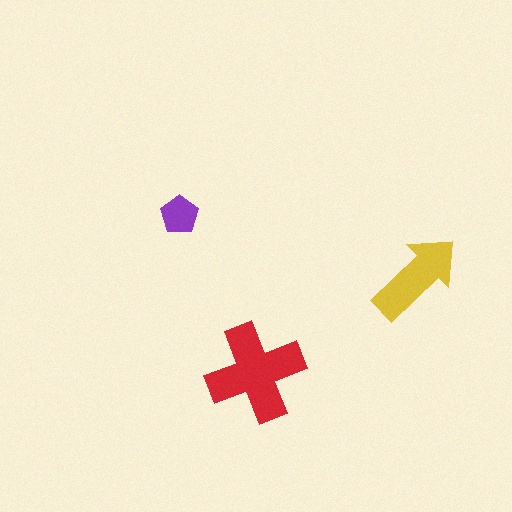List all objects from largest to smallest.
The red cross, the yellow arrow, the purple pentagon.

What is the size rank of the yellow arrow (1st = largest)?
2nd.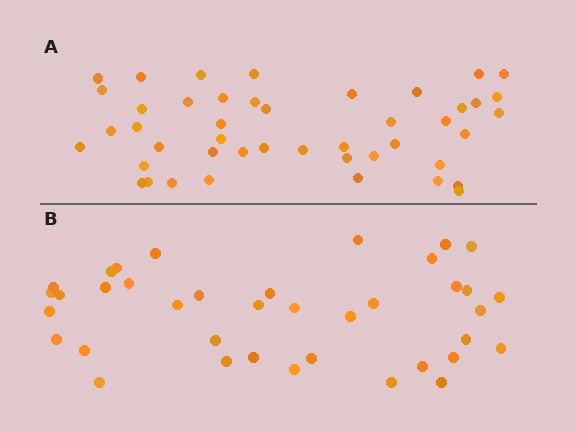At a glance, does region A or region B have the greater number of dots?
Region A (the top region) has more dots.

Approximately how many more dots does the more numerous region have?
Region A has roughly 8 or so more dots than region B.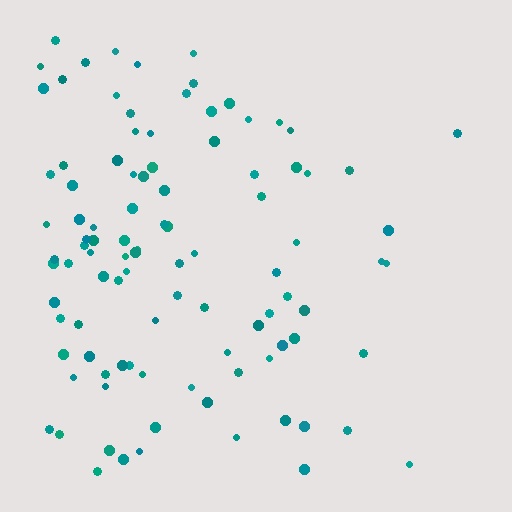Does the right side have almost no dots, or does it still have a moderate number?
Still a moderate number, just noticeably fewer than the left.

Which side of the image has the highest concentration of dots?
The left.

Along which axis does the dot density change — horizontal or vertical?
Horizontal.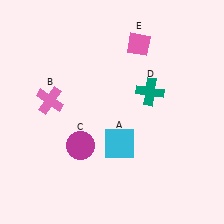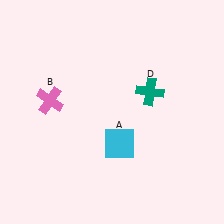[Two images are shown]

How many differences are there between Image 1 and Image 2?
There are 2 differences between the two images.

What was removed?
The pink diamond (E), the magenta circle (C) were removed in Image 2.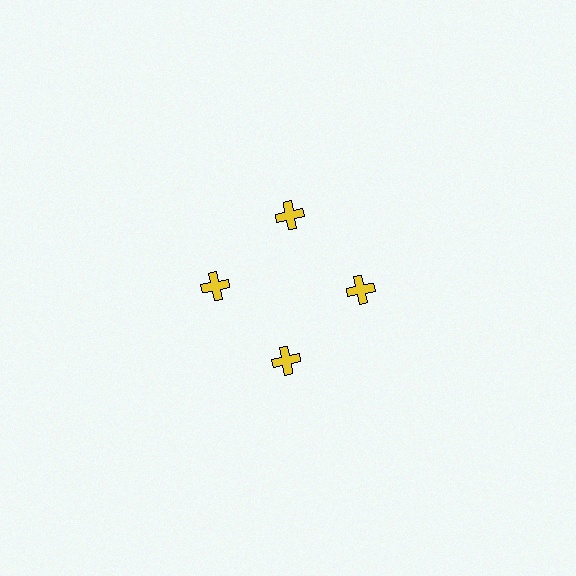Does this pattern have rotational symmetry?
Yes, this pattern has 4-fold rotational symmetry. It looks the same after rotating 90 degrees around the center.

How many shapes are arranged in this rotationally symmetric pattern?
There are 4 shapes, arranged in 4 groups of 1.